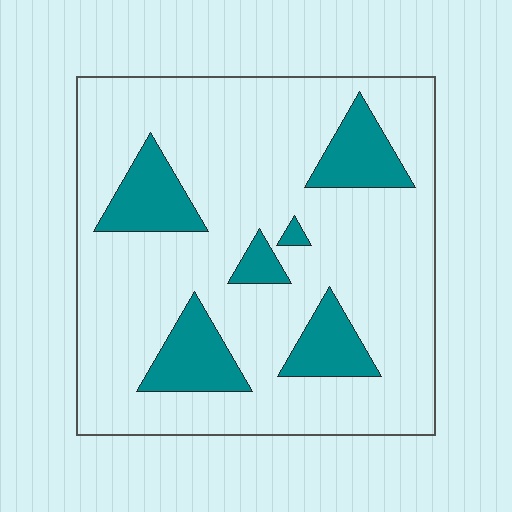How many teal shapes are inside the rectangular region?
6.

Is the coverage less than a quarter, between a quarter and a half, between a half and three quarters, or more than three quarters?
Less than a quarter.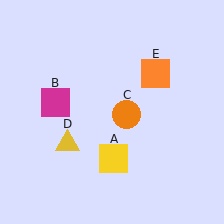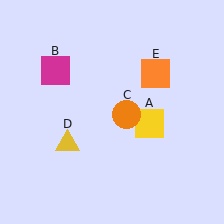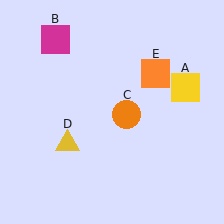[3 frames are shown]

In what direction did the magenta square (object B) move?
The magenta square (object B) moved up.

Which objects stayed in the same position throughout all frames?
Orange circle (object C) and yellow triangle (object D) and orange square (object E) remained stationary.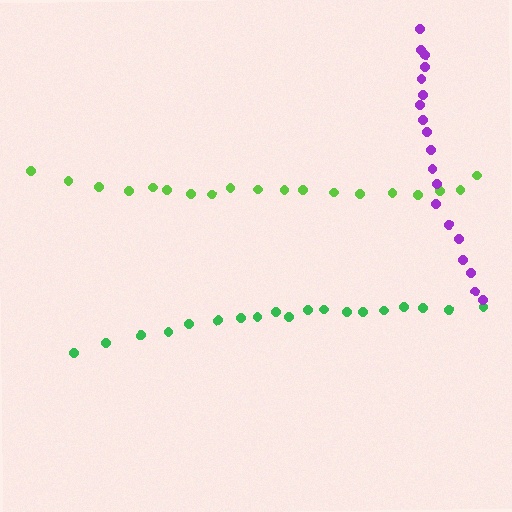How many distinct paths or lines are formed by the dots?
There are 3 distinct paths.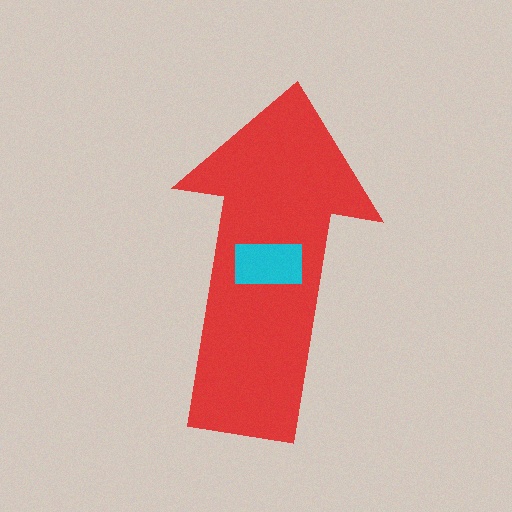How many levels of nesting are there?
2.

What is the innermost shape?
The cyan rectangle.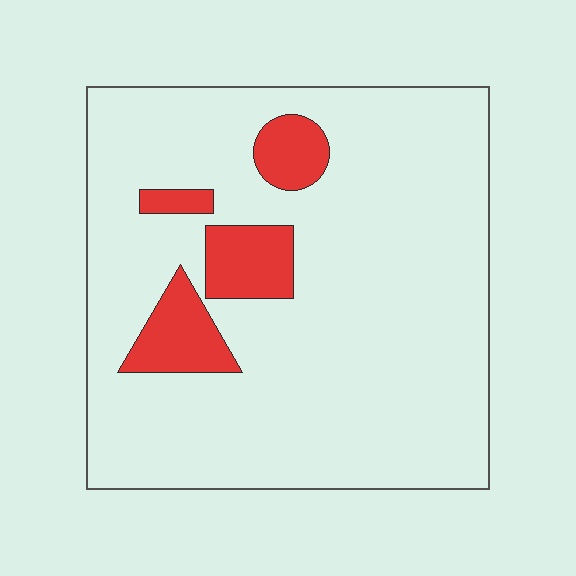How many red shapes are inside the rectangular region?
4.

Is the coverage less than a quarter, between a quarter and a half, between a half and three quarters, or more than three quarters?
Less than a quarter.